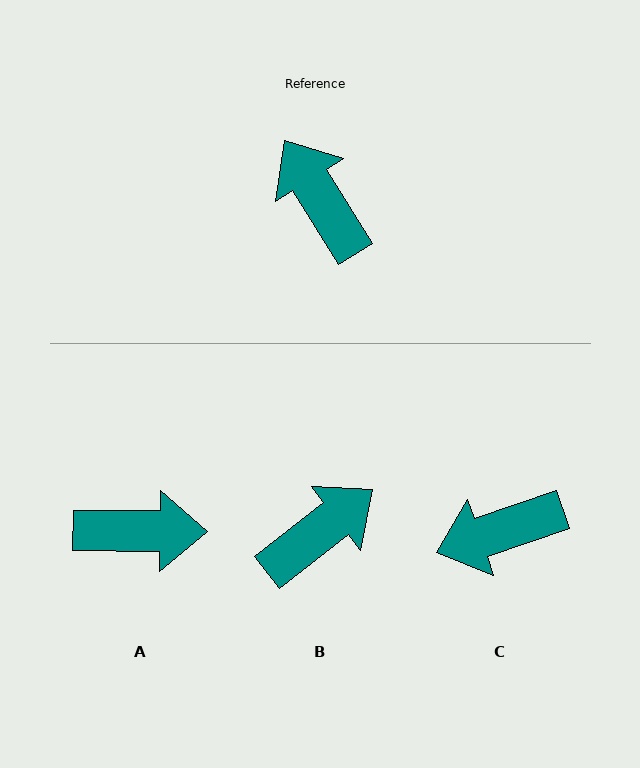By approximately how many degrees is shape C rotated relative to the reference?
Approximately 77 degrees counter-clockwise.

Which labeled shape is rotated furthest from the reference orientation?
A, about 122 degrees away.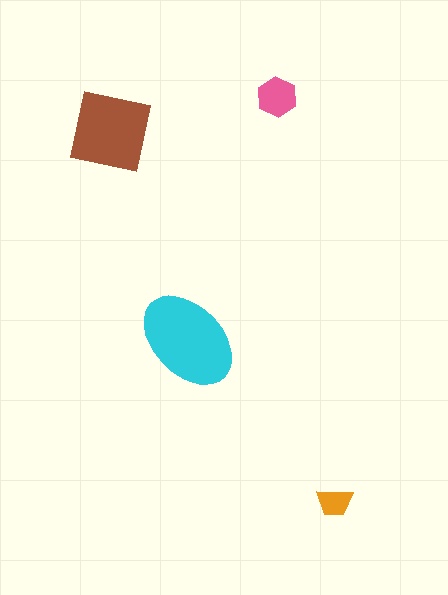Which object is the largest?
The cyan ellipse.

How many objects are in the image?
There are 4 objects in the image.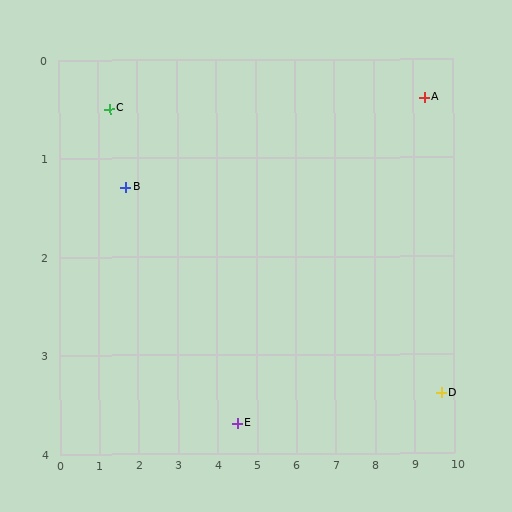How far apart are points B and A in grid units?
Points B and A are about 7.7 grid units apart.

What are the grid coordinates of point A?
Point A is at approximately (9.3, 0.4).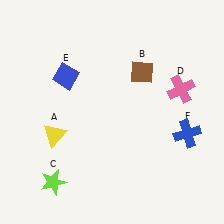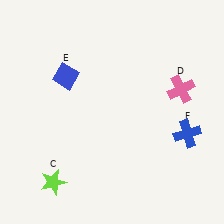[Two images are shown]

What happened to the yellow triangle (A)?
The yellow triangle (A) was removed in Image 2. It was in the bottom-left area of Image 1.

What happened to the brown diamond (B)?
The brown diamond (B) was removed in Image 2. It was in the top-right area of Image 1.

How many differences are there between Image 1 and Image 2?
There are 2 differences between the two images.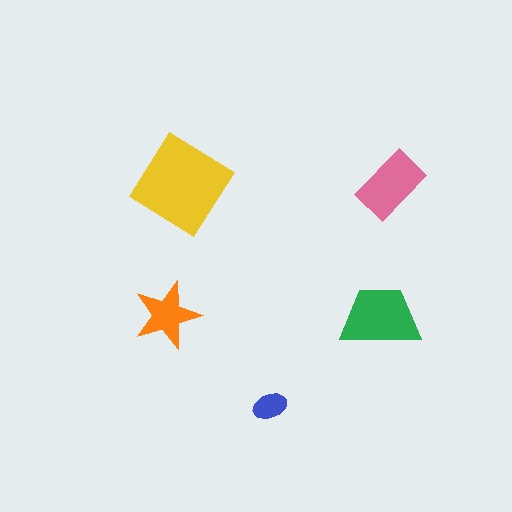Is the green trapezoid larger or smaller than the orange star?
Larger.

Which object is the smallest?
The blue ellipse.